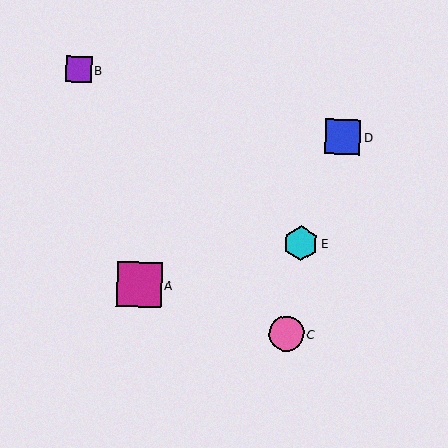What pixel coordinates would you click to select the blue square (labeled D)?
Click at (343, 137) to select the blue square D.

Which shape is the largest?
The magenta square (labeled A) is the largest.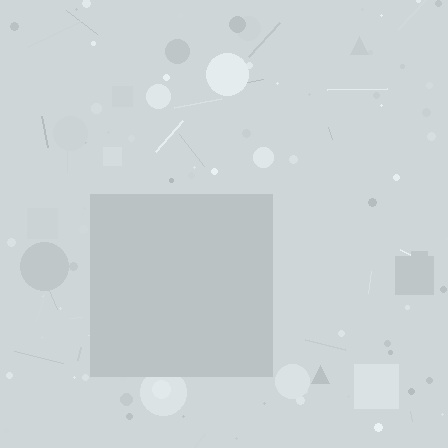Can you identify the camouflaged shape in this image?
The camouflaged shape is a square.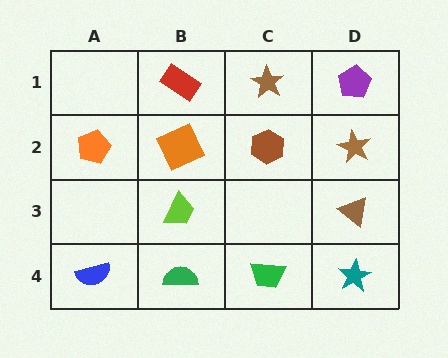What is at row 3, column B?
A lime trapezoid.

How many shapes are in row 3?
2 shapes.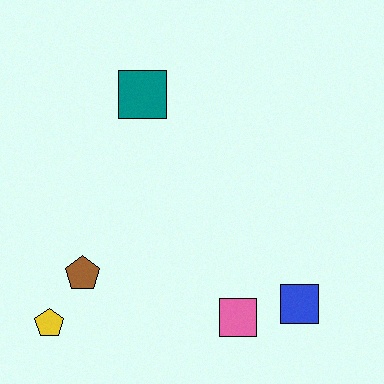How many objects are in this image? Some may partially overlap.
There are 5 objects.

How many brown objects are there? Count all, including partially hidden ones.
There is 1 brown object.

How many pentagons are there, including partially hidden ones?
There are 2 pentagons.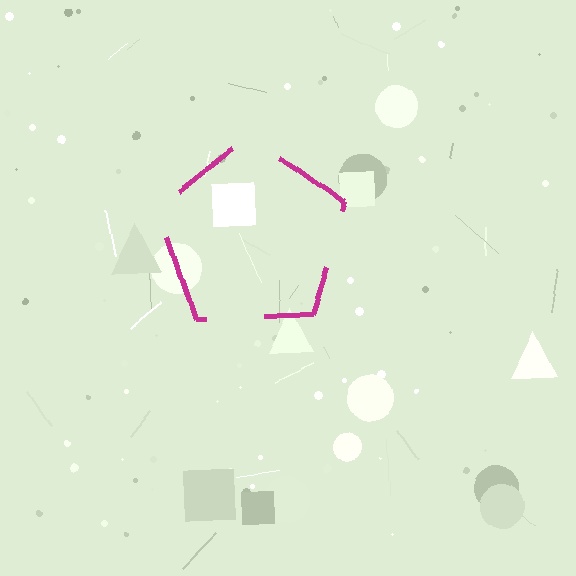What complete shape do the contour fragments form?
The contour fragments form a pentagon.